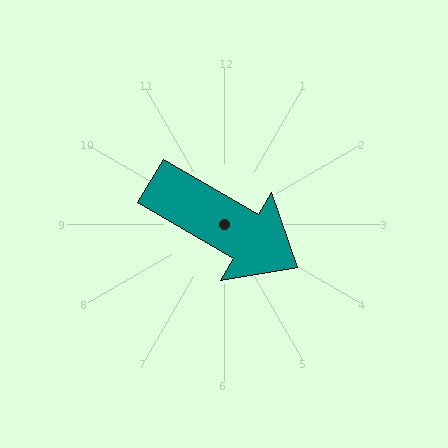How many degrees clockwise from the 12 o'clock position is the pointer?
Approximately 120 degrees.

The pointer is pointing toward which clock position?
Roughly 4 o'clock.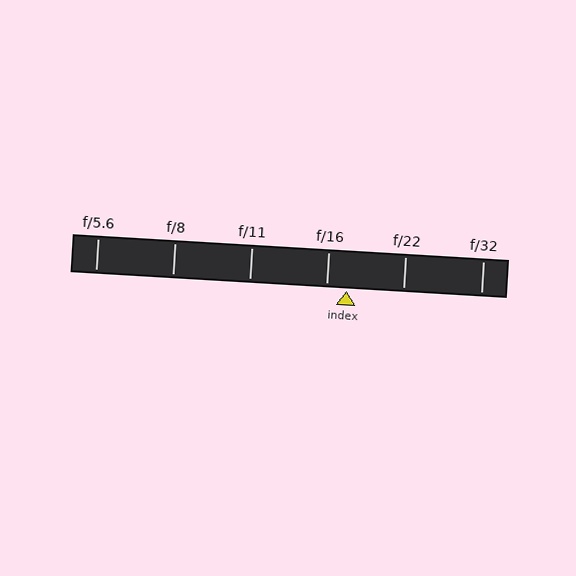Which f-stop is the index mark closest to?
The index mark is closest to f/16.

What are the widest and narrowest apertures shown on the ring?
The widest aperture shown is f/5.6 and the narrowest is f/32.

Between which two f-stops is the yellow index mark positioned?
The index mark is between f/16 and f/22.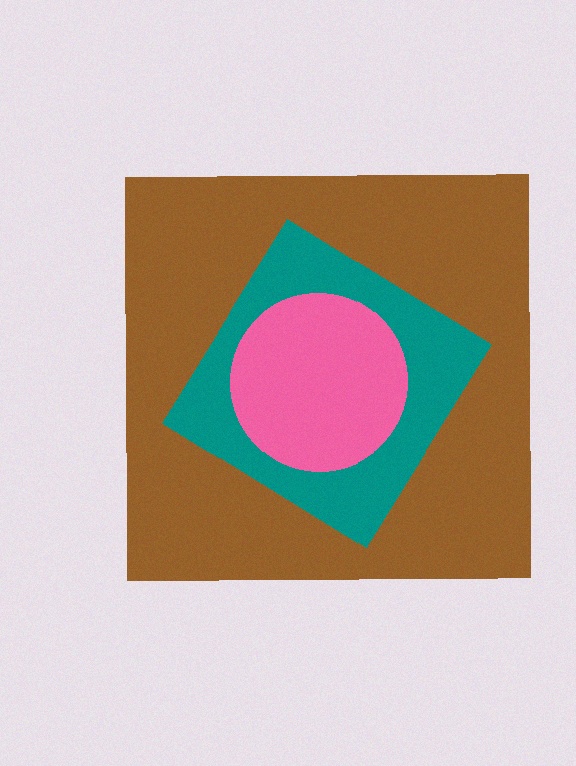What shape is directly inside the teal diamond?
The pink circle.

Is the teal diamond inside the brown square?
Yes.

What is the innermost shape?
The pink circle.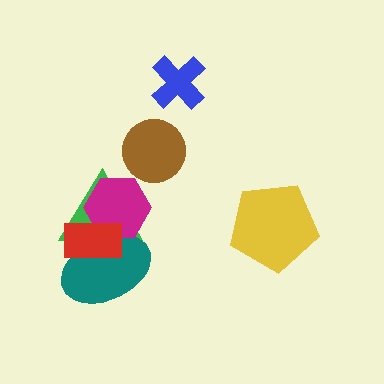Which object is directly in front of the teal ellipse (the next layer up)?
The magenta hexagon is directly in front of the teal ellipse.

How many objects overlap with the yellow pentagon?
0 objects overlap with the yellow pentagon.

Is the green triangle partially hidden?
Yes, it is partially covered by another shape.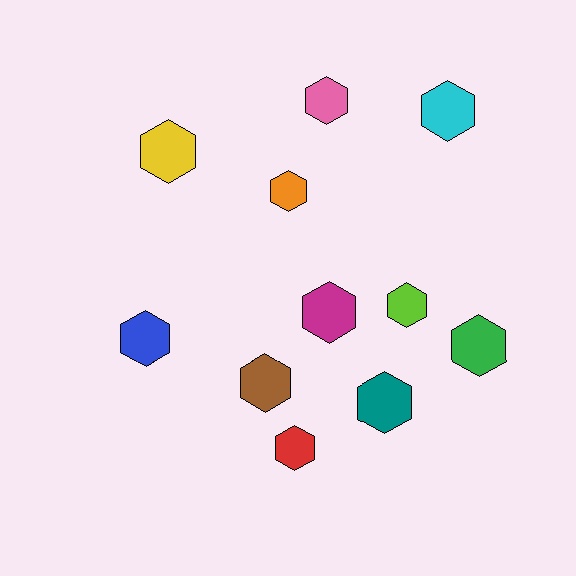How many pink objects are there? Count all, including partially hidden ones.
There is 1 pink object.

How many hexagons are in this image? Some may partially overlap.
There are 11 hexagons.